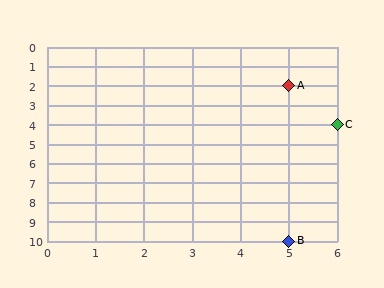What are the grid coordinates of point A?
Point A is at grid coordinates (5, 2).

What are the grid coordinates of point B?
Point B is at grid coordinates (5, 10).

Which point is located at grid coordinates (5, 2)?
Point A is at (5, 2).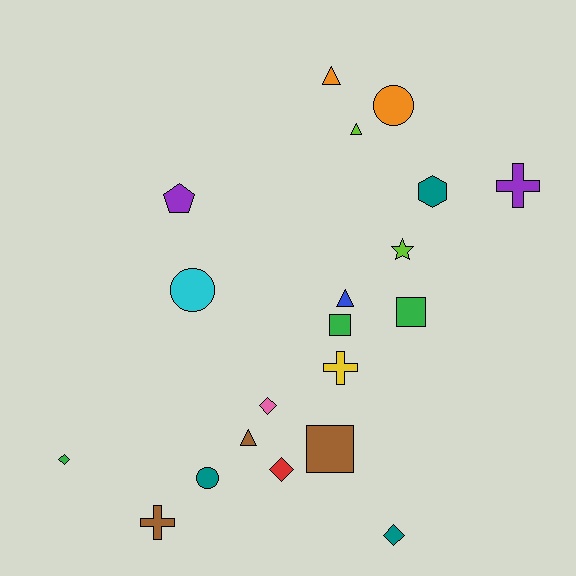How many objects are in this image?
There are 20 objects.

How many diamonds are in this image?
There are 4 diamonds.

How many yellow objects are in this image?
There is 1 yellow object.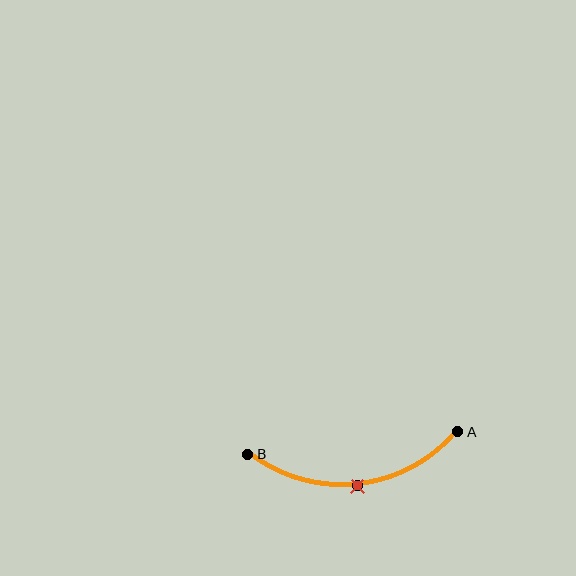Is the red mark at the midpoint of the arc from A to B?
Yes. The red mark lies on the arc at equal arc-length from both A and B — it is the arc midpoint.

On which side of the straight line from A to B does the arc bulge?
The arc bulges below the straight line connecting A and B.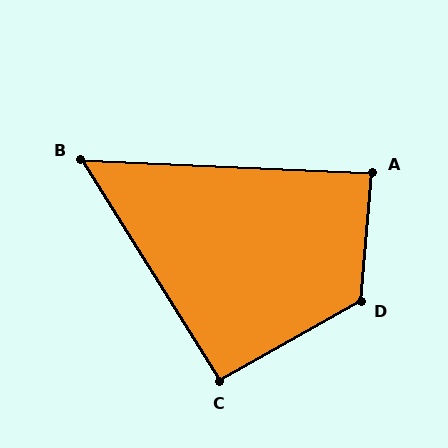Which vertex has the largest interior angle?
D, at approximately 125 degrees.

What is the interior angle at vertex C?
Approximately 93 degrees (approximately right).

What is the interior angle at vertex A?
Approximately 87 degrees (approximately right).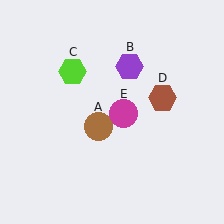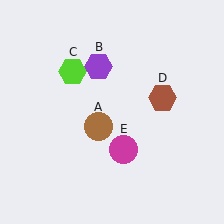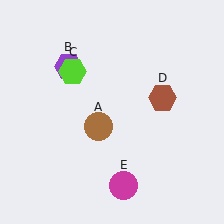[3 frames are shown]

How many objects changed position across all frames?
2 objects changed position: purple hexagon (object B), magenta circle (object E).